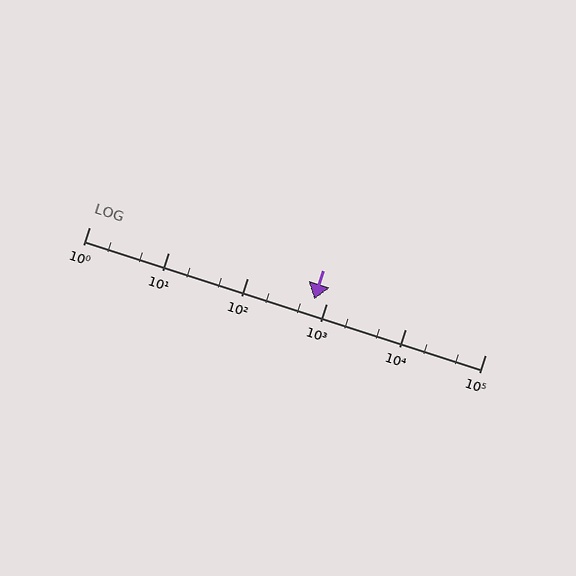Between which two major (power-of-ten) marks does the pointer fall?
The pointer is between 100 and 1000.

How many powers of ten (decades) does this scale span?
The scale spans 5 decades, from 1 to 100000.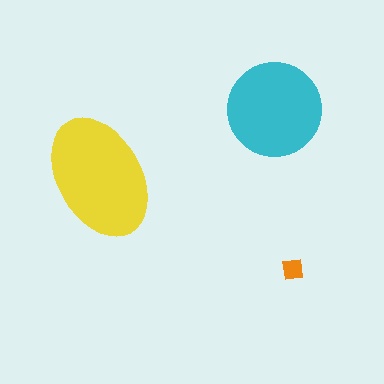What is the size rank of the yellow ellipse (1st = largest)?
1st.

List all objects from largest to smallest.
The yellow ellipse, the cyan circle, the orange square.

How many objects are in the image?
There are 3 objects in the image.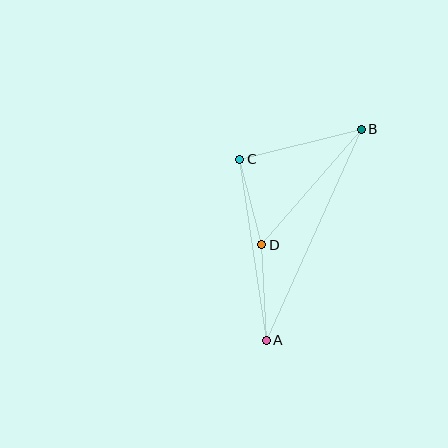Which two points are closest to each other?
Points C and D are closest to each other.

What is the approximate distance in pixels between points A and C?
The distance between A and C is approximately 183 pixels.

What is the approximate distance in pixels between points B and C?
The distance between B and C is approximately 125 pixels.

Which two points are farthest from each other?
Points A and B are farthest from each other.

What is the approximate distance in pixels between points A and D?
The distance between A and D is approximately 96 pixels.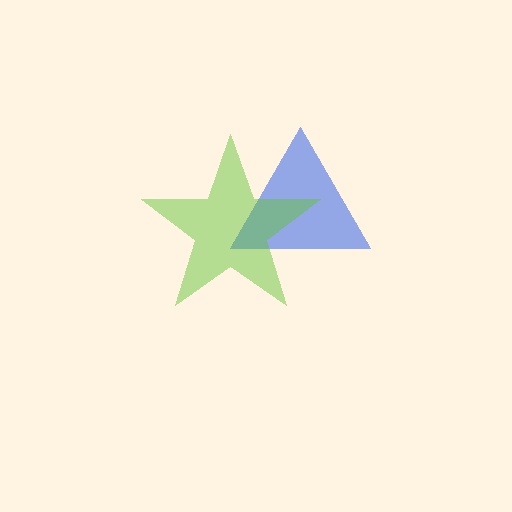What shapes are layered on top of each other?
The layered shapes are: a blue triangle, a lime star.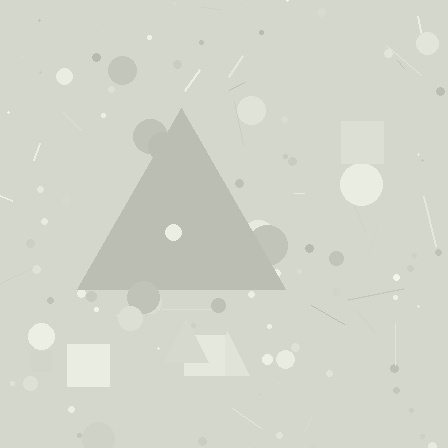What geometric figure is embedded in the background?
A triangle is embedded in the background.